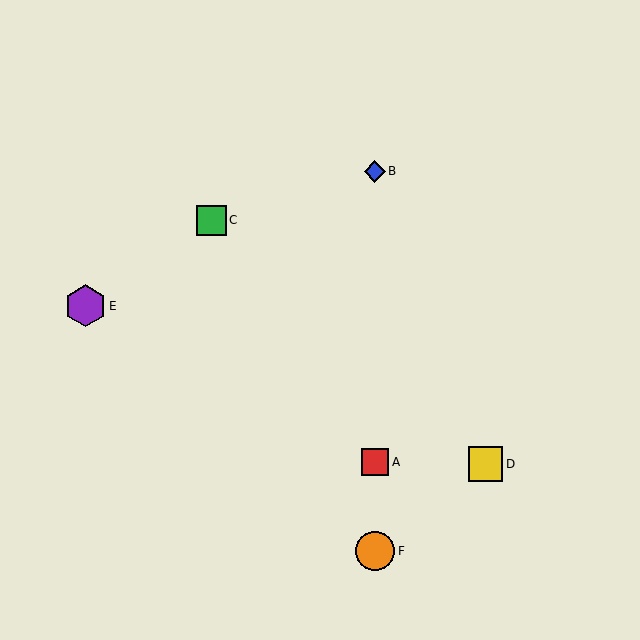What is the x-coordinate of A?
Object A is at x≈375.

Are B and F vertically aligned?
Yes, both are at x≈375.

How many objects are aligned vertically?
3 objects (A, B, F) are aligned vertically.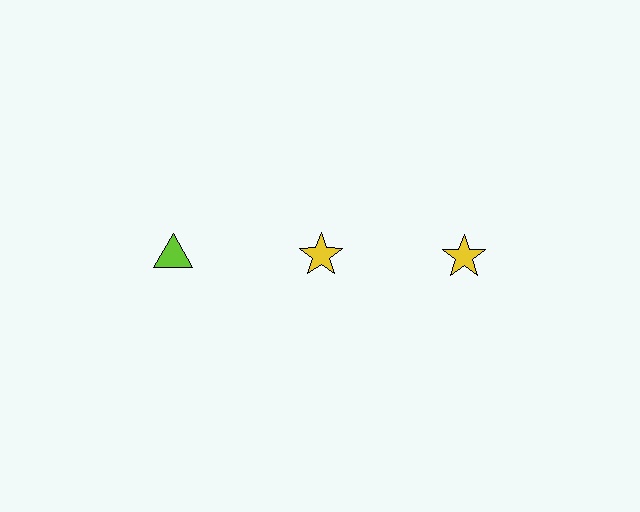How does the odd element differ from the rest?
It differs in both color (lime instead of yellow) and shape (triangle instead of star).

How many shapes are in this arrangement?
There are 3 shapes arranged in a grid pattern.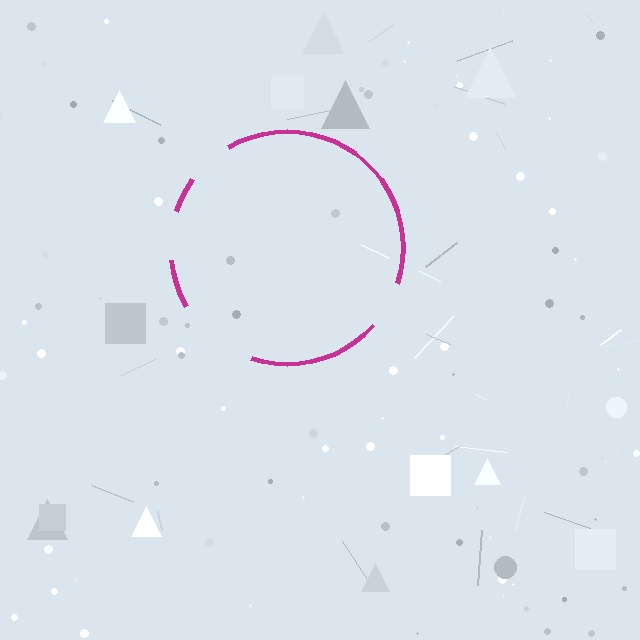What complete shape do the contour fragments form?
The contour fragments form a circle.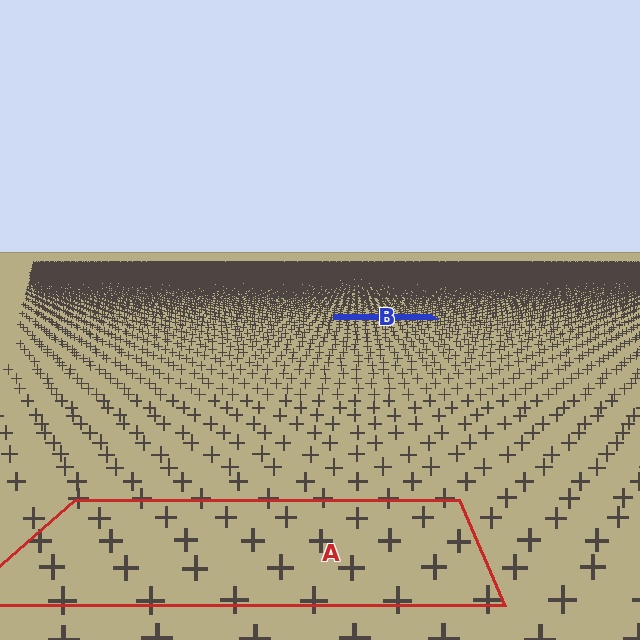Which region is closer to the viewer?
Region A is closer. The texture elements there are larger and more spread out.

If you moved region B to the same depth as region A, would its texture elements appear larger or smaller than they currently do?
They would appear larger. At a closer depth, the same texture elements are projected at a bigger on-screen size.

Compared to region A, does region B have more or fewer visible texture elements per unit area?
Region B has more texture elements per unit area — they are packed more densely because it is farther away.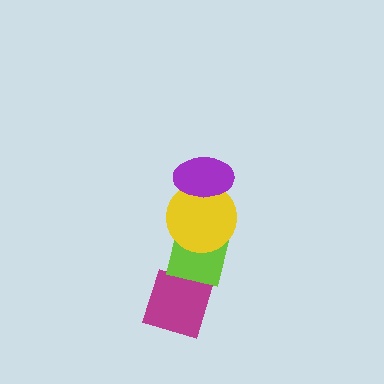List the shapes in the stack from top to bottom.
From top to bottom: the purple ellipse, the yellow circle, the lime square, the magenta diamond.